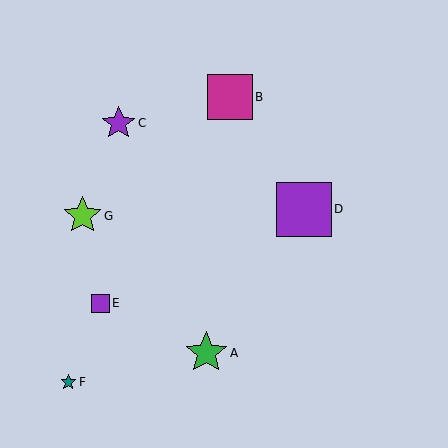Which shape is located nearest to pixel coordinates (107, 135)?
The purple star (labeled C) at (119, 123) is nearest to that location.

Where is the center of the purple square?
The center of the purple square is at (100, 303).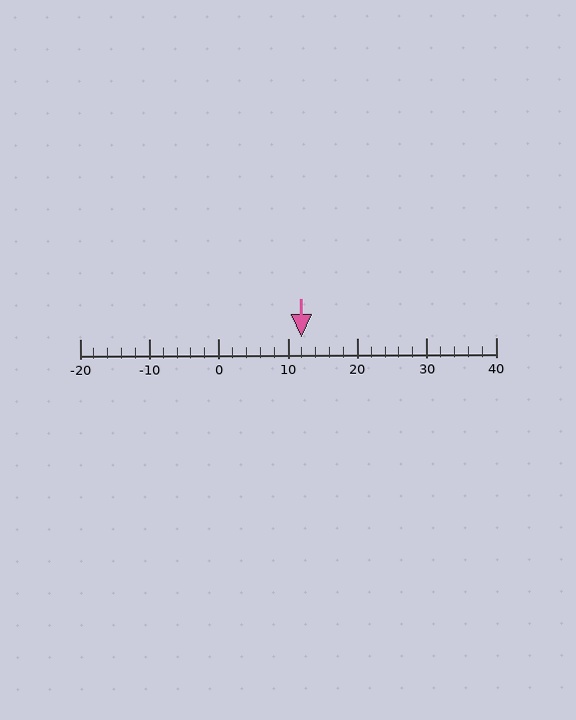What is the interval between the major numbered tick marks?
The major tick marks are spaced 10 units apart.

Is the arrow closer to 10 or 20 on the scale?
The arrow is closer to 10.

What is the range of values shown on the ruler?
The ruler shows values from -20 to 40.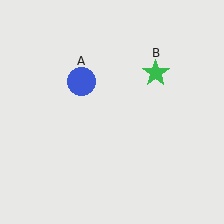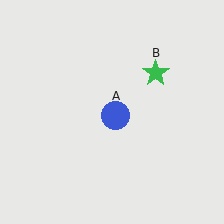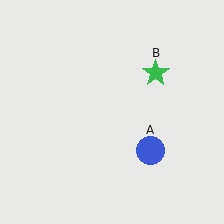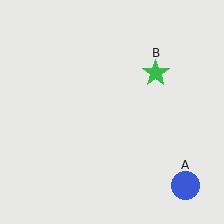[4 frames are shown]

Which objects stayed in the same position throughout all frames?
Green star (object B) remained stationary.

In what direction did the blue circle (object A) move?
The blue circle (object A) moved down and to the right.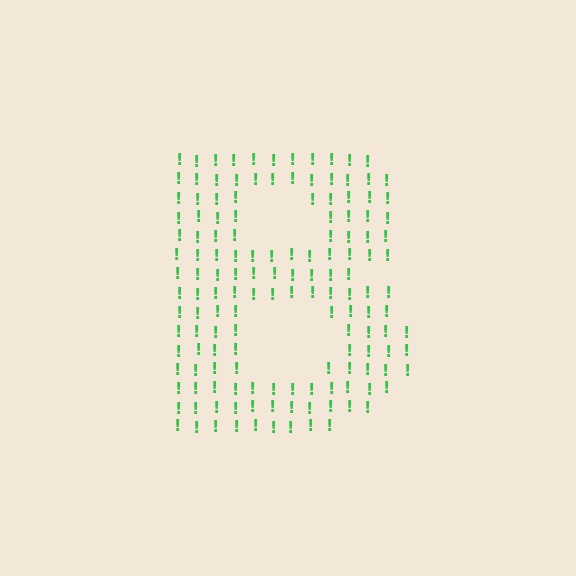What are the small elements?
The small elements are exclamation marks.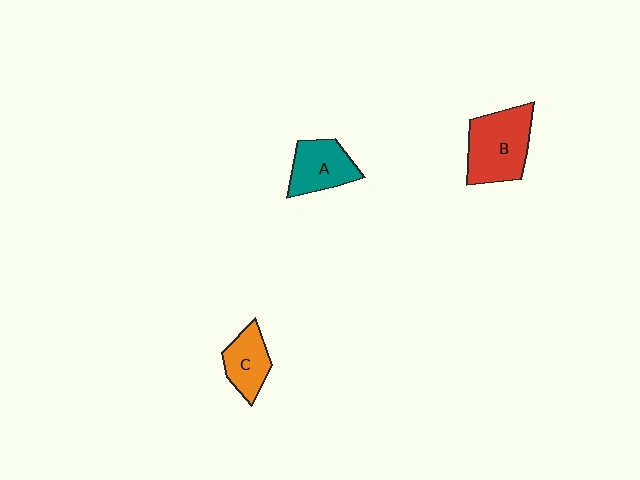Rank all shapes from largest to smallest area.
From largest to smallest: B (red), A (teal), C (orange).